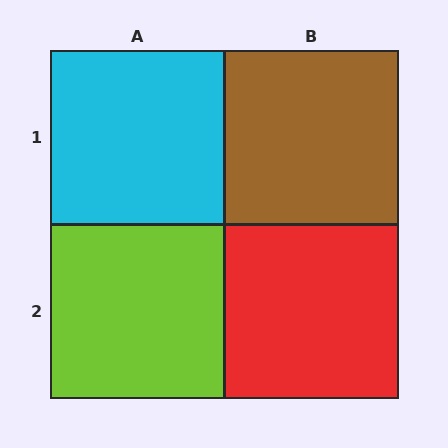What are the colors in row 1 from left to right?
Cyan, brown.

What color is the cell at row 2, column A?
Lime.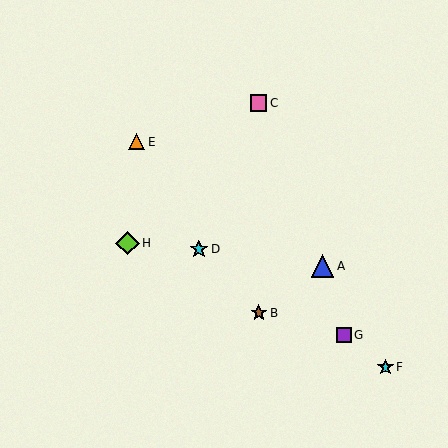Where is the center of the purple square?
The center of the purple square is at (344, 335).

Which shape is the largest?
The lime diamond (labeled H) is the largest.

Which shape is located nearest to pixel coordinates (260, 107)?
The pink square (labeled C) at (259, 103) is nearest to that location.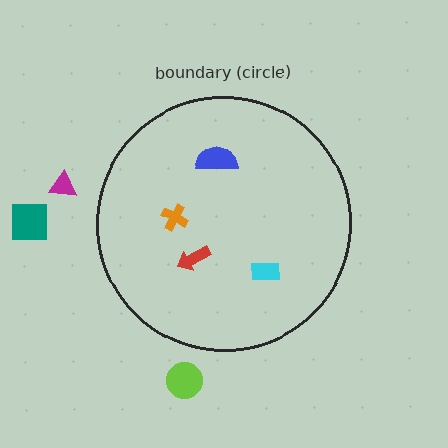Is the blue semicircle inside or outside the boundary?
Inside.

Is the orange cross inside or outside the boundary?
Inside.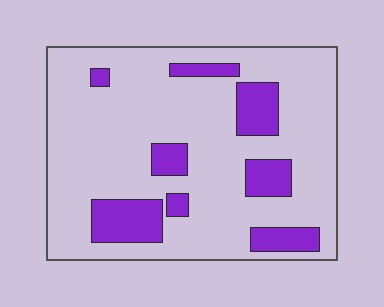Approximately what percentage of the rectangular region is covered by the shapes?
Approximately 20%.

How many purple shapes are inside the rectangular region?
8.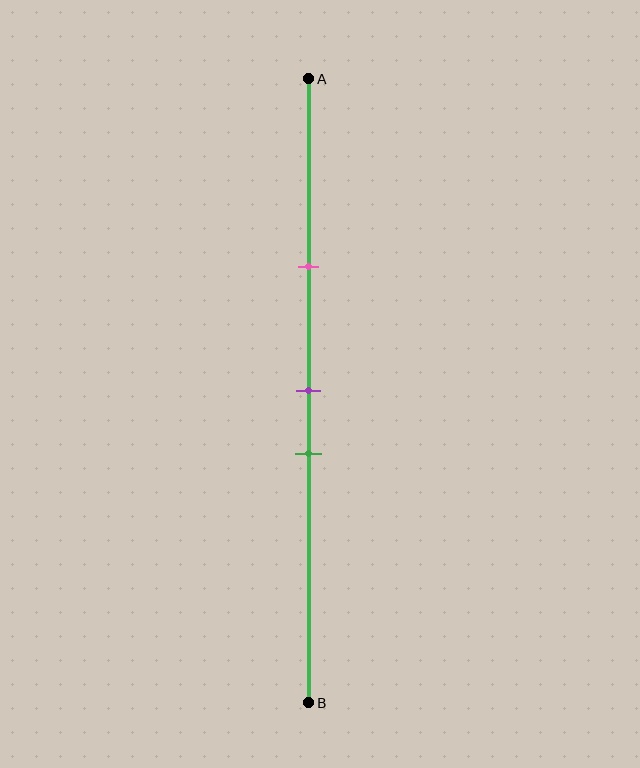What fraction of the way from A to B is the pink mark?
The pink mark is approximately 30% (0.3) of the way from A to B.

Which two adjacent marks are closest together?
The purple and green marks are the closest adjacent pair.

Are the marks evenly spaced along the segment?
No, the marks are not evenly spaced.